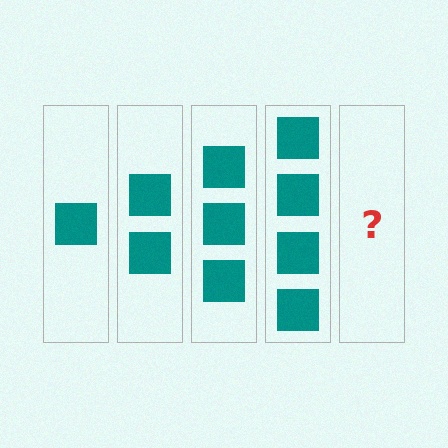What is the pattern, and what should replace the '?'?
The pattern is that each step adds one more square. The '?' should be 5 squares.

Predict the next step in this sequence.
The next step is 5 squares.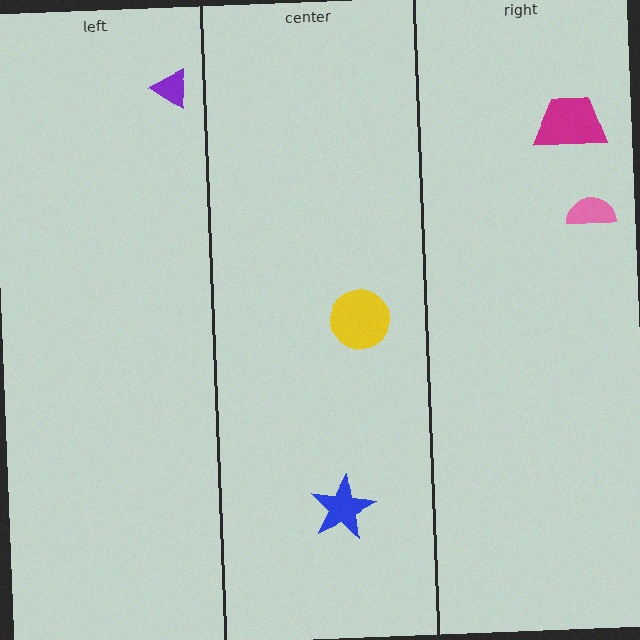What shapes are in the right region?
The pink semicircle, the magenta trapezoid.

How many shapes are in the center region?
2.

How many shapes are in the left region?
1.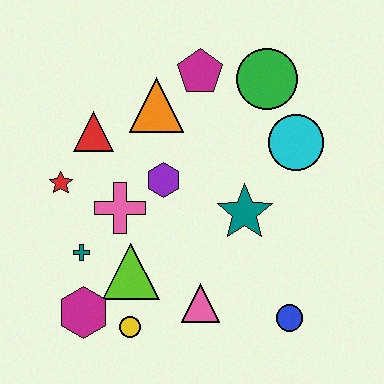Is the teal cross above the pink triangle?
Yes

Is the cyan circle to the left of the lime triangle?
No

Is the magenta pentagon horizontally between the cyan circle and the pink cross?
Yes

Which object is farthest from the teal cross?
The green circle is farthest from the teal cross.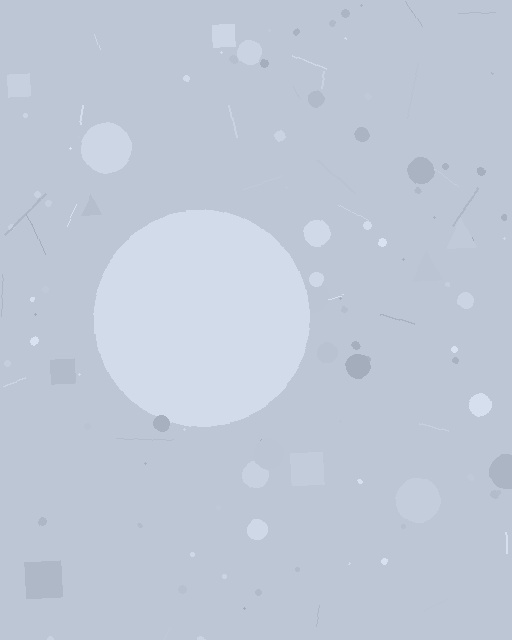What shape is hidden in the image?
A circle is hidden in the image.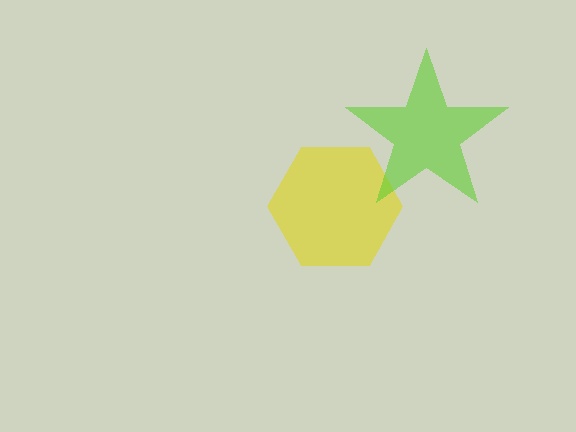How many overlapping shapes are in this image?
There are 2 overlapping shapes in the image.